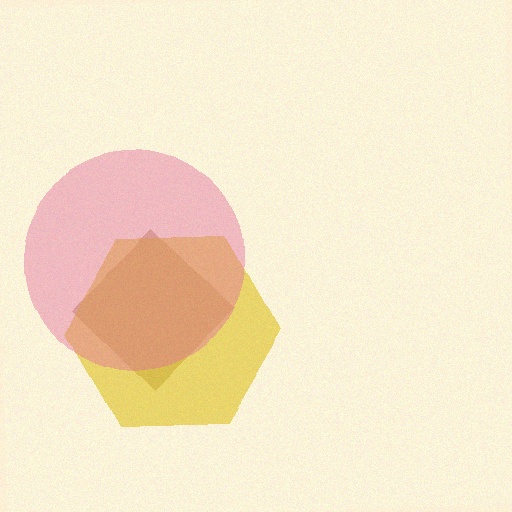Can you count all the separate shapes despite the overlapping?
Yes, there are 3 separate shapes.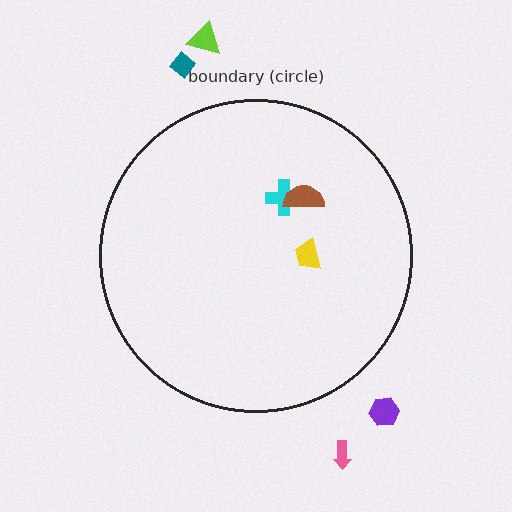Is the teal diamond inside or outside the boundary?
Outside.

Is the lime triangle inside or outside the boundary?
Outside.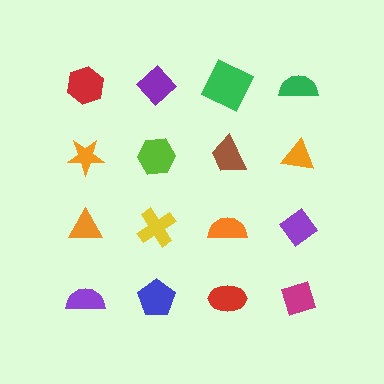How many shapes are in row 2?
4 shapes.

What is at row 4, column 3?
A red ellipse.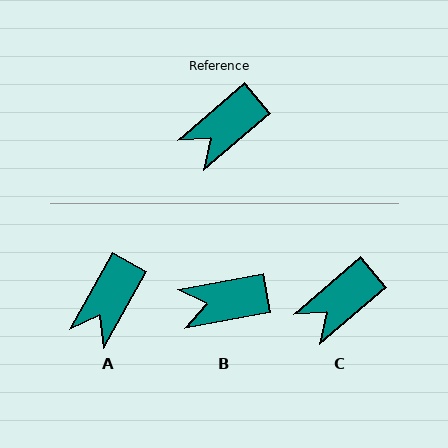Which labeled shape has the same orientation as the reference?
C.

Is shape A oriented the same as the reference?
No, it is off by about 20 degrees.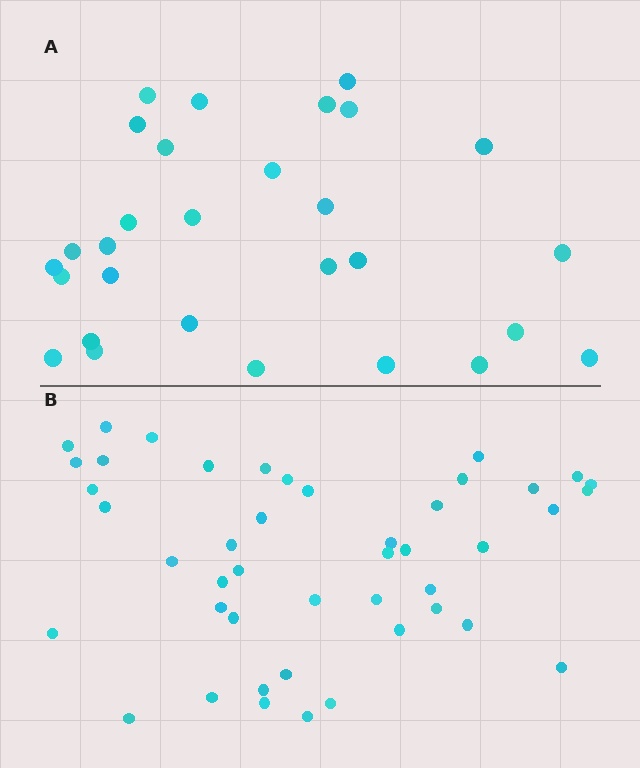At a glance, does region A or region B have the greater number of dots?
Region B (the bottom region) has more dots.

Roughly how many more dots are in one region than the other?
Region B has approximately 15 more dots than region A.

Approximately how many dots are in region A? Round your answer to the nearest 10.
About 30 dots. (The exact count is 29, which rounds to 30.)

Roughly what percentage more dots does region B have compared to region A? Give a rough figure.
About 55% more.